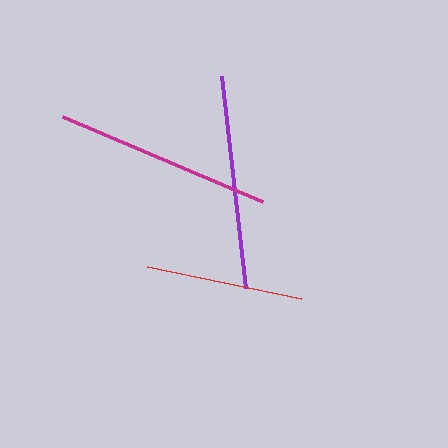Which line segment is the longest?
The magenta line is the longest at approximately 217 pixels.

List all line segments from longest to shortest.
From longest to shortest: magenta, purple, red.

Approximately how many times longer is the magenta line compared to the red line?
The magenta line is approximately 1.4 times the length of the red line.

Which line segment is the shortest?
The red line is the shortest at approximately 157 pixels.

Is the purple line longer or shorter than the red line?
The purple line is longer than the red line.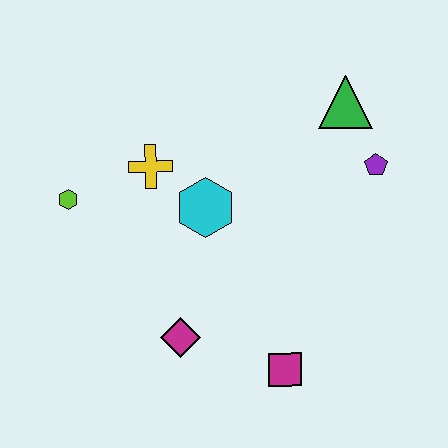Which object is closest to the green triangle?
The purple pentagon is closest to the green triangle.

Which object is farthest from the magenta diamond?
The green triangle is farthest from the magenta diamond.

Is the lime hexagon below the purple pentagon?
Yes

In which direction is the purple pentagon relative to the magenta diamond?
The purple pentagon is to the right of the magenta diamond.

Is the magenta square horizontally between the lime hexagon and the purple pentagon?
Yes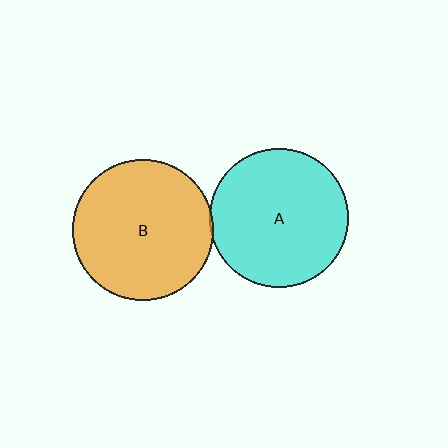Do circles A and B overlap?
Yes.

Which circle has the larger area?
Circle B (orange).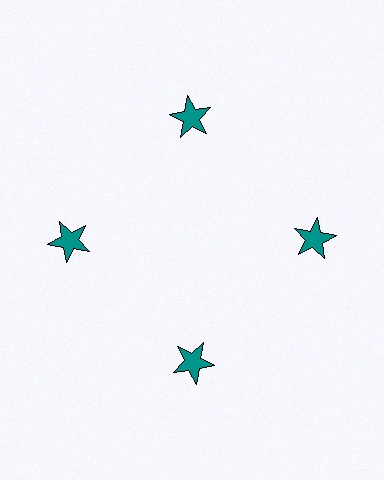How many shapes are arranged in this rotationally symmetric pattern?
There are 4 shapes, arranged in 4 groups of 1.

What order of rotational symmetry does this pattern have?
This pattern has 4-fold rotational symmetry.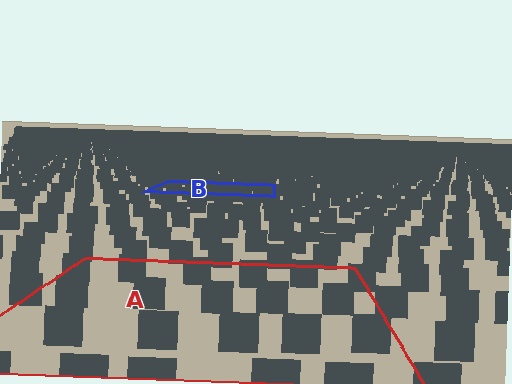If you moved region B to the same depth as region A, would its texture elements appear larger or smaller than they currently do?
They would appear larger. At a closer depth, the same texture elements are projected at a bigger on-screen size.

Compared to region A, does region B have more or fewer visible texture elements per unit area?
Region B has more texture elements per unit area — they are packed more densely because it is farther away.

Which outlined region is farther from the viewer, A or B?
Region B is farther from the viewer — the texture elements inside it appear smaller and more densely packed.